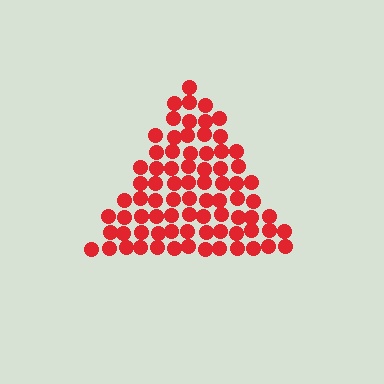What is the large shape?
The large shape is a triangle.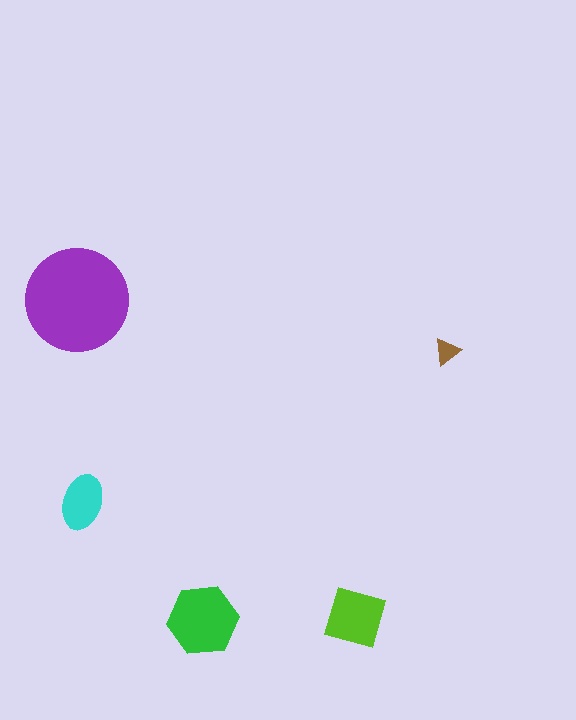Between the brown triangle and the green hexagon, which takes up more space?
The green hexagon.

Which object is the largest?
The purple circle.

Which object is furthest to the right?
The brown triangle is rightmost.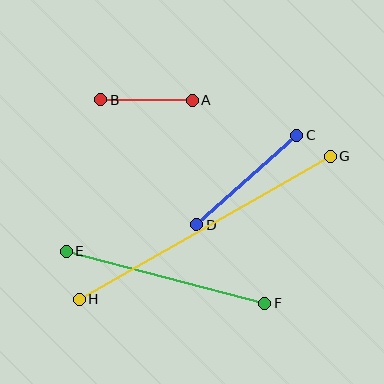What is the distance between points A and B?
The distance is approximately 91 pixels.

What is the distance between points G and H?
The distance is approximately 289 pixels.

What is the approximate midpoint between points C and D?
The midpoint is at approximately (247, 180) pixels.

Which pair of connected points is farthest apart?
Points G and H are farthest apart.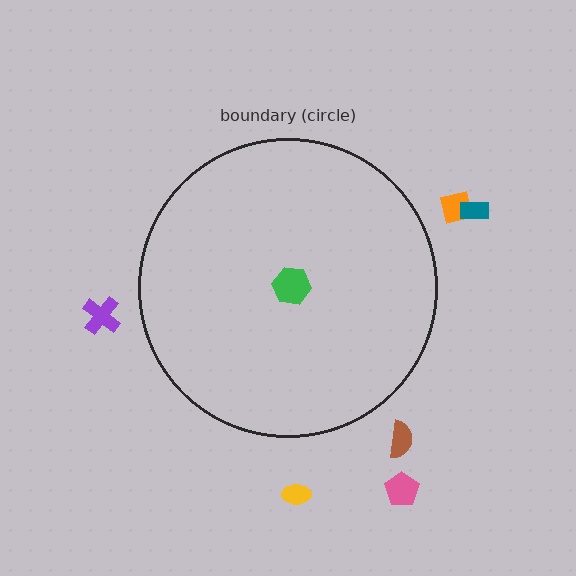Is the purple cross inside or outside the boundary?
Outside.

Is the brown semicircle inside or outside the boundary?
Outside.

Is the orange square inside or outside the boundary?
Outside.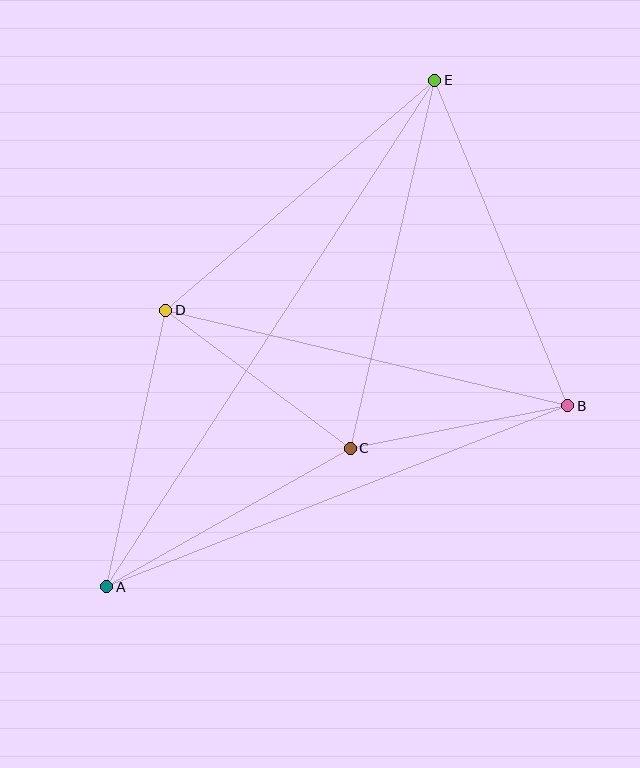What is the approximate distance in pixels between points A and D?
The distance between A and D is approximately 283 pixels.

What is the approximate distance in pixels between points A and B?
The distance between A and B is approximately 495 pixels.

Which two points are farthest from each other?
Points A and E are farthest from each other.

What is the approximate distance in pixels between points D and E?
The distance between D and E is approximately 354 pixels.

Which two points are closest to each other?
Points B and C are closest to each other.